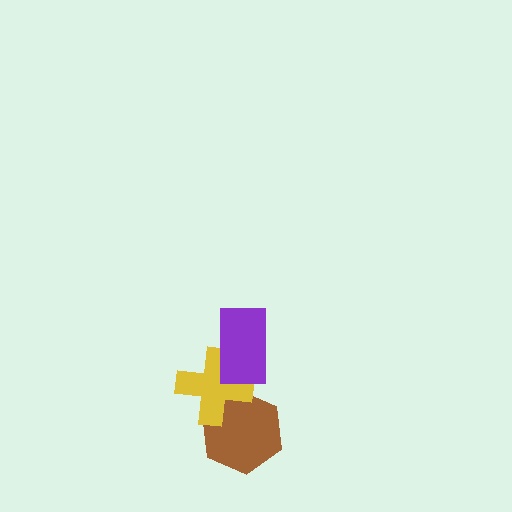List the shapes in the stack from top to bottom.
From top to bottom: the purple rectangle, the yellow cross, the brown hexagon.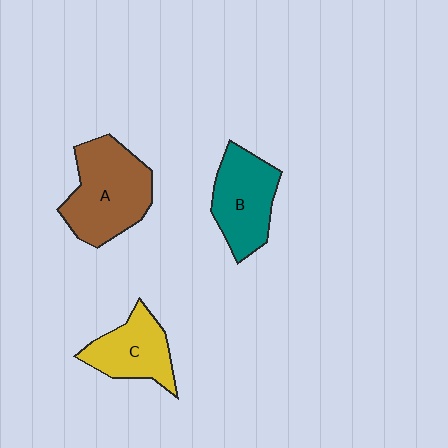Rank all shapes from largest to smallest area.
From largest to smallest: A (brown), B (teal), C (yellow).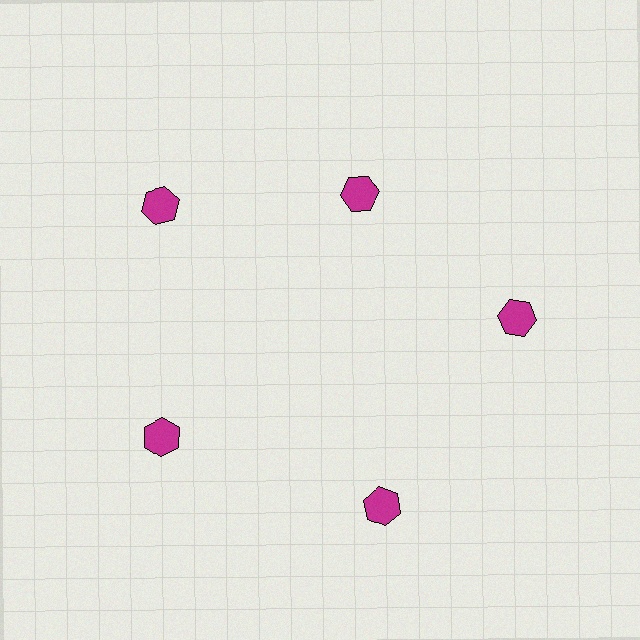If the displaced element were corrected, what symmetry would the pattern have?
It would have 5-fold rotational symmetry — the pattern would map onto itself every 72 degrees.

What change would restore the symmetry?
The symmetry would be restored by moving it outward, back onto the ring so that all 5 hexagons sit at equal angles and equal distance from the center.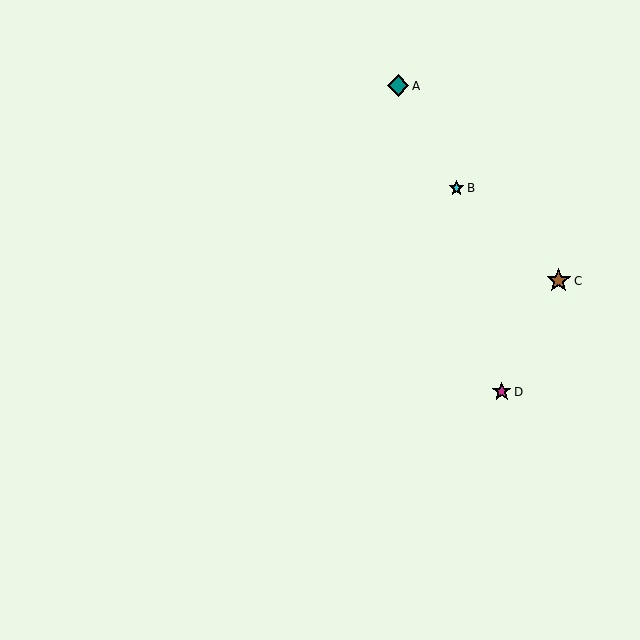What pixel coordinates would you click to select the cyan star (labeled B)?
Click at (456, 188) to select the cyan star B.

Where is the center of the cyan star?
The center of the cyan star is at (456, 188).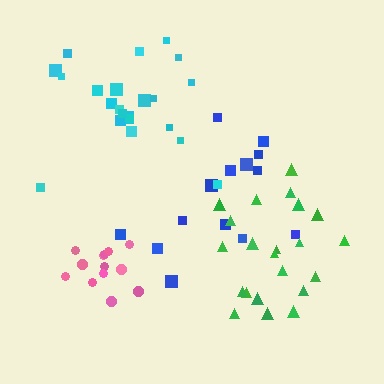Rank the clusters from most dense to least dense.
pink, green, cyan, blue.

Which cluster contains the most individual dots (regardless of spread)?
Green (22).